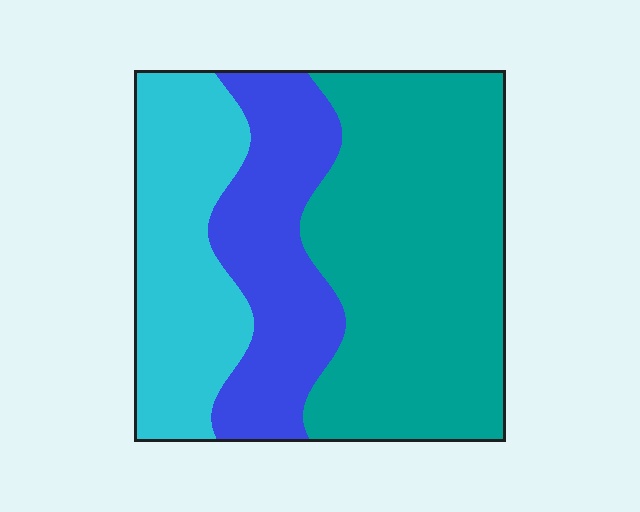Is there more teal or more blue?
Teal.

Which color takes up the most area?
Teal, at roughly 50%.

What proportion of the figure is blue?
Blue covers about 25% of the figure.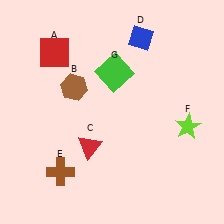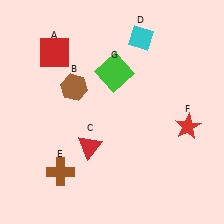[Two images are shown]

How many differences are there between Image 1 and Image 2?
There are 2 differences between the two images.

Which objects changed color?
D changed from blue to cyan. F changed from lime to red.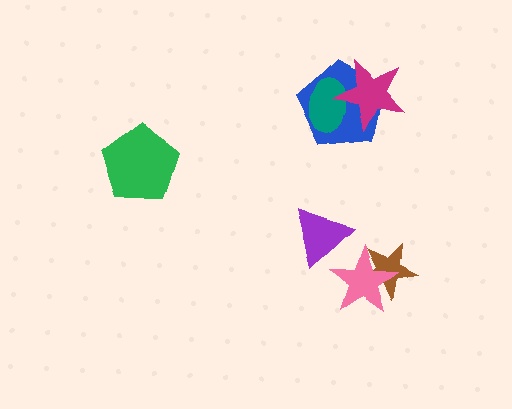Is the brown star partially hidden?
Yes, it is partially covered by another shape.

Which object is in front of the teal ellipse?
The magenta star is in front of the teal ellipse.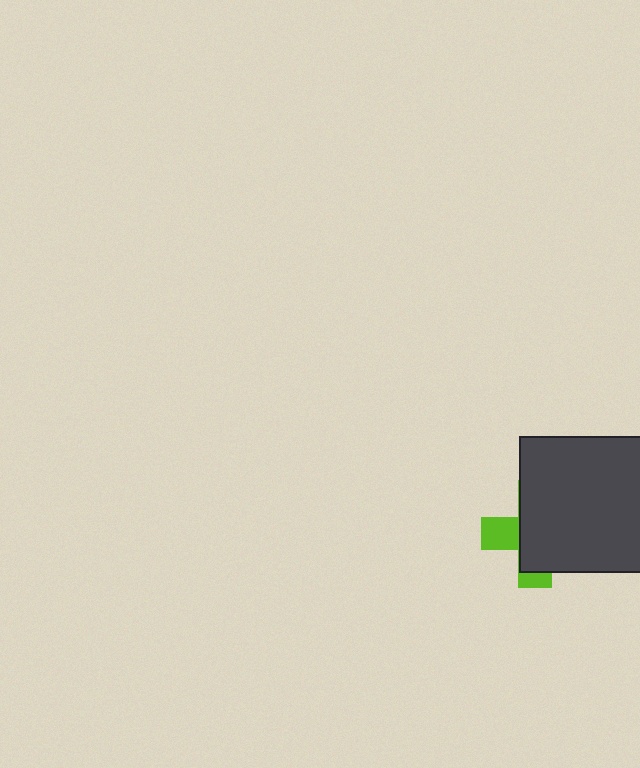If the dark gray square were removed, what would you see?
You would see the complete lime cross.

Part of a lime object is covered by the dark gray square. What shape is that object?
It is a cross.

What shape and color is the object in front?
The object in front is a dark gray square.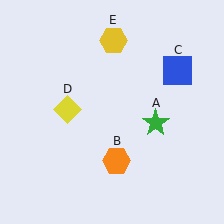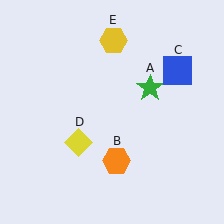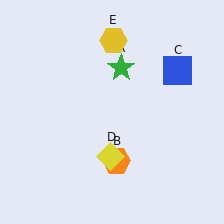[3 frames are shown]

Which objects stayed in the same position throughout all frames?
Orange hexagon (object B) and blue square (object C) and yellow hexagon (object E) remained stationary.